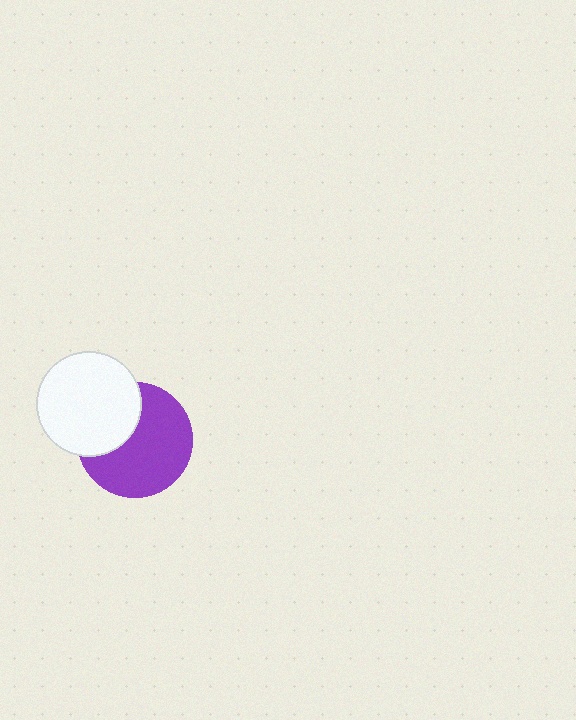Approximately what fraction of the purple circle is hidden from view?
Roughly 33% of the purple circle is hidden behind the white circle.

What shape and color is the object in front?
The object in front is a white circle.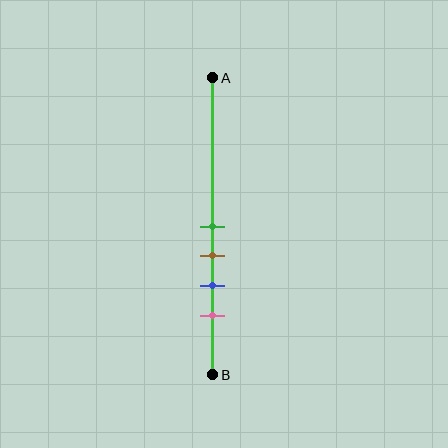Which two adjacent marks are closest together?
The green and brown marks are the closest adjacent pair.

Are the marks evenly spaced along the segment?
Yes, the marks are approximately evenly spaced.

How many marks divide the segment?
There are 4 marks dividing the segment.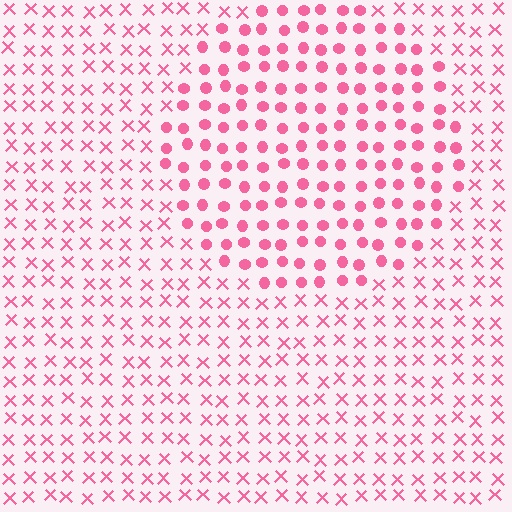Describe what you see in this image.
The image is filled with small pink elements arranged in a uniform grid. A circle-shaped region contains circles, while the surrounding area contains X marks. The boundary is defined purely by the change in element shape.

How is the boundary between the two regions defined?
The boundary is defined by a change in element shape: circles inside vs. X marks outside. All elements share the same color and spacing.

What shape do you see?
I see a circle.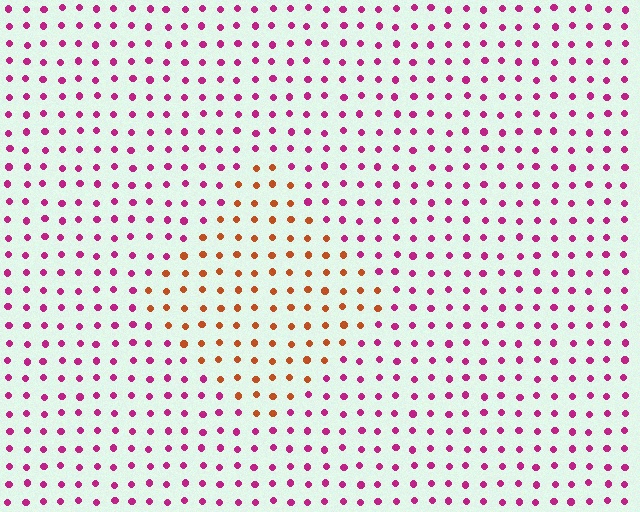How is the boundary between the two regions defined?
The boundary is defined purely by a slight shift in hue (about 56 degrees). Spacing, size, and orientation are identical on both sides.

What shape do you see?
I see a diamond.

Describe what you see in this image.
The image is filled with small magenta elements in a uniform arrangement. A diamond-shaped region is visible where the elements are tinted to a slightly different hue, forming a subtle color boundary.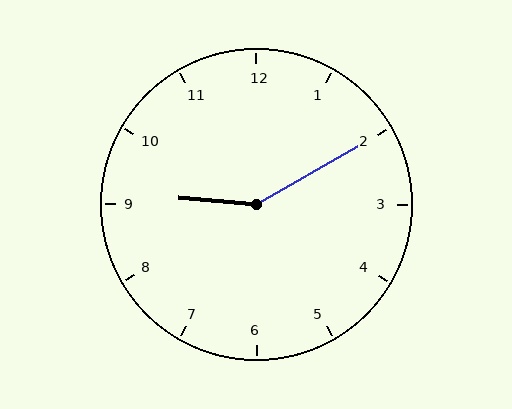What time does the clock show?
9:10.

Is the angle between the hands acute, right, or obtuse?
It is obtuse.